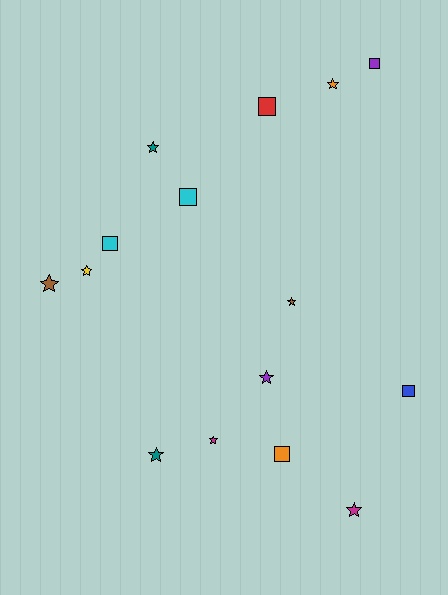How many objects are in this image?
There are 15 objects.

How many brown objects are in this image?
There are 2 brown objects.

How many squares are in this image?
There are 6 squares.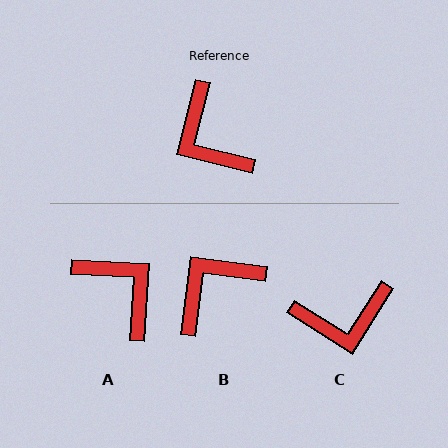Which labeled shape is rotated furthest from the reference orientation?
A, about 169 degrees away.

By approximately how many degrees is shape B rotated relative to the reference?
Approximately 83 degrees clockwise.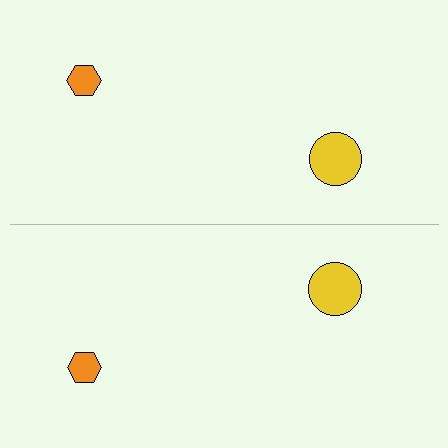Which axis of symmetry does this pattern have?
The pattern has a horizontal axis of symmetry running through the center of the image.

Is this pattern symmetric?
Yes, this pattern has bilateral (reflection) symmetry.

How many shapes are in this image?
There are 4 shapes in this image.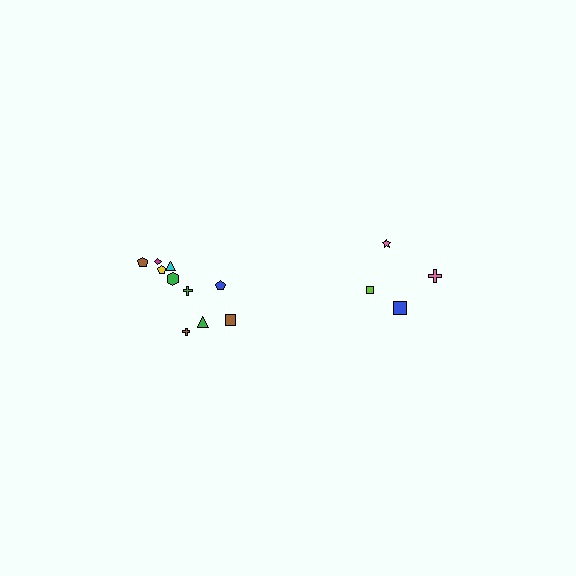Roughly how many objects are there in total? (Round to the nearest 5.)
Roughly 15 objects in total.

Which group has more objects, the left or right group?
The left group.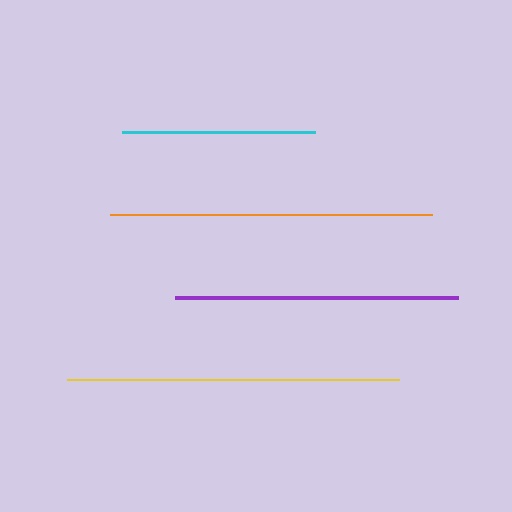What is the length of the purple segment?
The purple segment is approximately 283 pixels long.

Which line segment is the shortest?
The cyan line is the shortest at approximately 193 pixels.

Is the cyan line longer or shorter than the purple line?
The purple line is longer than the cyan line.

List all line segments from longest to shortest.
From longest to shortest: yellow, orange, purple, cyan.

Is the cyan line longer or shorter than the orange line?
The orange line is longer than the cyan line.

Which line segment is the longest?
The yellow line is the longest at approximately 332 pixels.